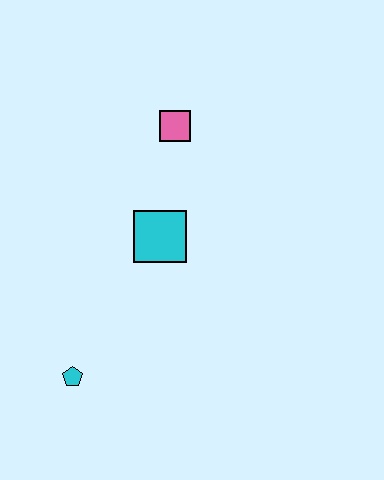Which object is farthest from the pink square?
The cyan pentagon is farthest from the pink square.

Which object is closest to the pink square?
The cyan square is closest to the pink square.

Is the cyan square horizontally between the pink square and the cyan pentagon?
Yes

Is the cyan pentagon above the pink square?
No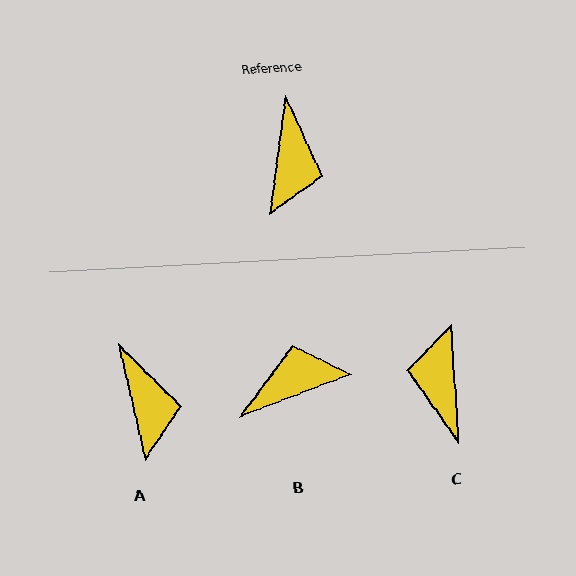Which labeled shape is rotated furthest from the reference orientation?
C, about 169 degrees away.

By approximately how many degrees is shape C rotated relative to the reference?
Approximately 169 degrees clockwise.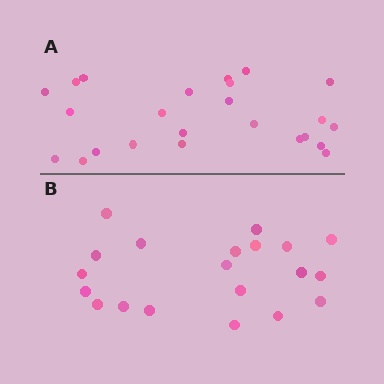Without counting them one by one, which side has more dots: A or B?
Region A (the top region) has more dots.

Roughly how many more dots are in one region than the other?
Region A has about 4 more dots than region B.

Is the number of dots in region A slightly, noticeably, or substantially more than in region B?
Region A has only slightly more — the two regions are fairly close. The ratio is roughly 1.2 to 1.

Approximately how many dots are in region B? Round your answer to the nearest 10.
About 20 dots.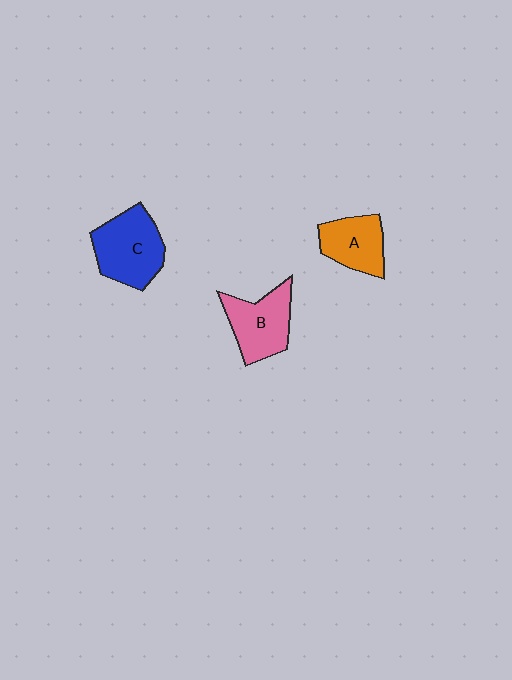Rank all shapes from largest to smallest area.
From largest to smallest: C (blue), B (pink), A (orange).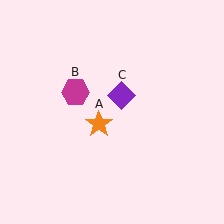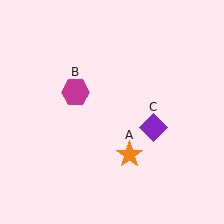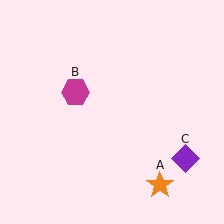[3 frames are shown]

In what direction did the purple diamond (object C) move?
The purple diamond (object C) moved down and to the right.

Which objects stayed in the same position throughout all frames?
Magenta hexagon (object B) remained stationary.